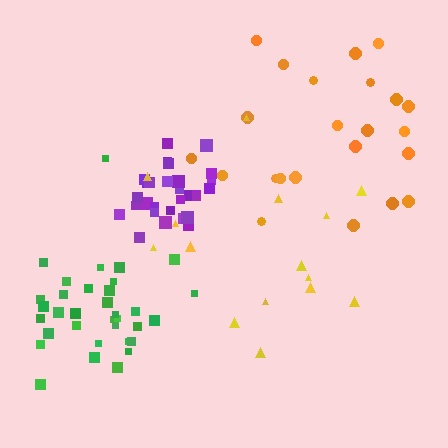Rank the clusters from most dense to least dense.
purple, green, orange, yellow.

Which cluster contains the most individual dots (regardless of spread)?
Green (34).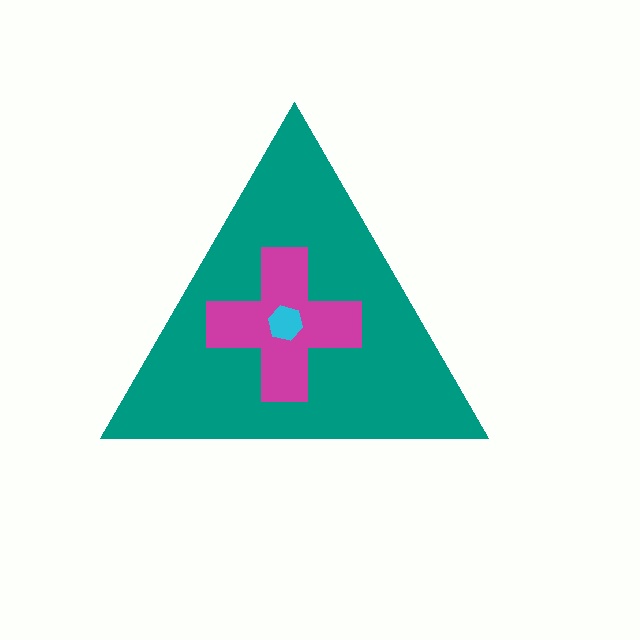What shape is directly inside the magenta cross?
The cyan hexagon.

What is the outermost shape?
The teal triangle.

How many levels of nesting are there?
3.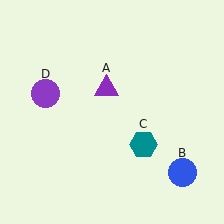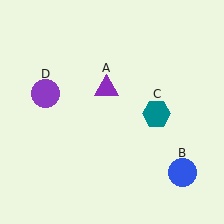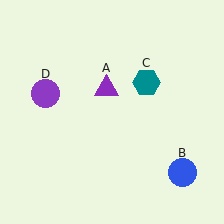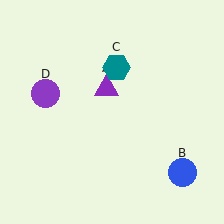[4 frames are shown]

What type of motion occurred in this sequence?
The teal hexagon (object C) rotated counterclockwise around the center of the scene.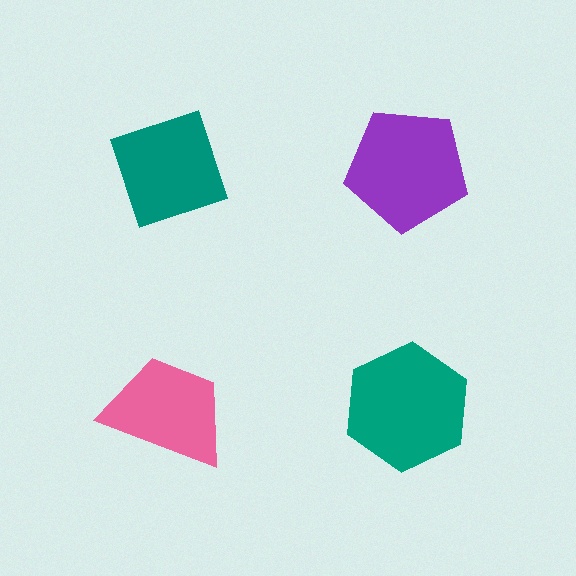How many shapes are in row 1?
2 shapes.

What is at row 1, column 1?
A teal diamond.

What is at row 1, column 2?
A purple pentagon.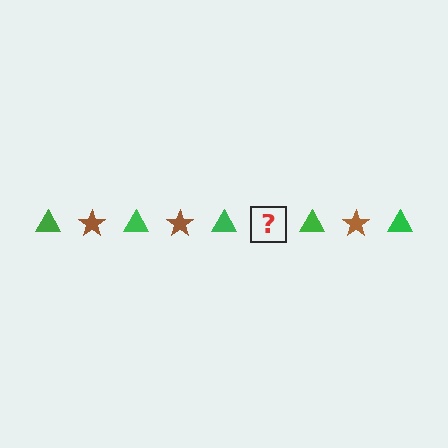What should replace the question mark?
The question mark should be replaced with a brown star.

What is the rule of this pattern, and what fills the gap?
The rule is that the pattern alternates between green triangle and brown star. The gap should be filled with a brown star.